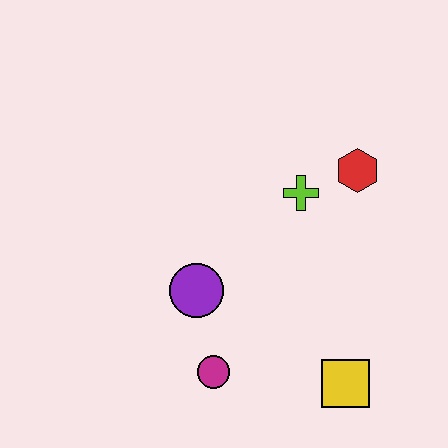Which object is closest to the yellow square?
The magenta circle is closest to the yellow square.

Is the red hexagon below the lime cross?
No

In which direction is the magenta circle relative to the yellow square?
The magenta circle is to the left of the yellow square.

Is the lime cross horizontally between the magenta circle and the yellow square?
Yes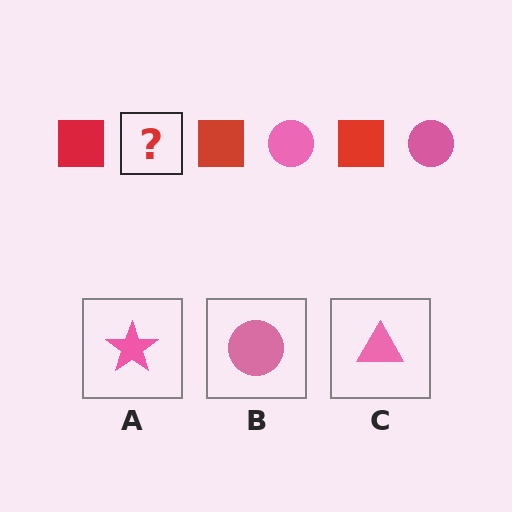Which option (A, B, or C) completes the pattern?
B.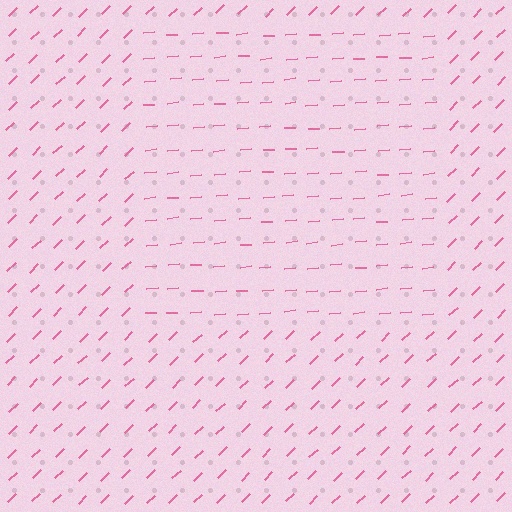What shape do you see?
I see a rectangle.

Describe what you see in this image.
The image is filled with small pink line segments. A rectangle region in the image has lines oriented differently from the surrounding lines, creating a visible texture boundary.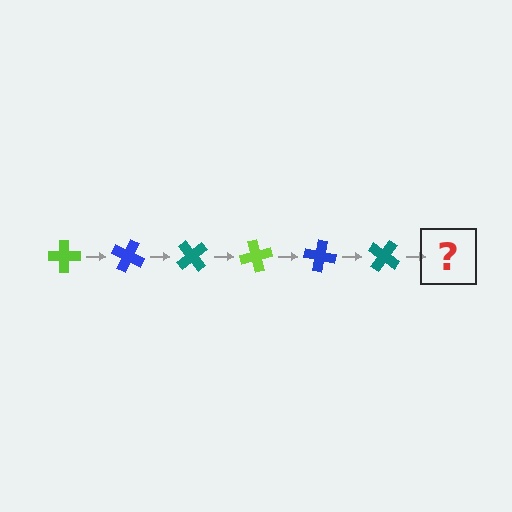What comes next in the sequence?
The next element should be a lime cross, rotated 150 degrees from the start.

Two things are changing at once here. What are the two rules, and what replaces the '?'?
The two rules are that it rotates 25 degrees each step and the color cycles through lime, blue, and teal. The '?' should be a lime cross, rotated 150 degrees from the start.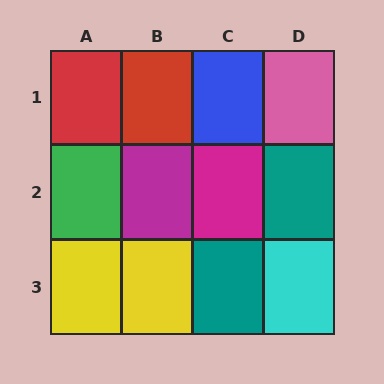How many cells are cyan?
1 cell is cyan.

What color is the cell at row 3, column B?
Yellow.